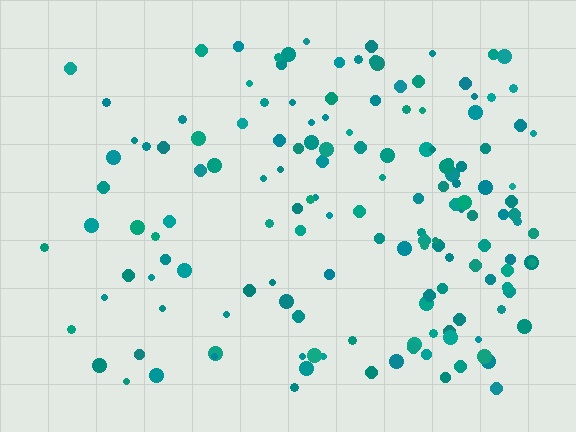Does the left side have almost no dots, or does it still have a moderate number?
Still a moderate number, just noticeably fewer than the right.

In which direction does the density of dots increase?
From left to right, with the right side densest.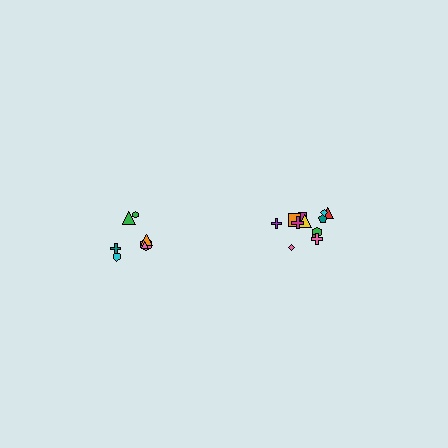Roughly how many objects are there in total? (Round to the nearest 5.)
Roughly 20 objects in total.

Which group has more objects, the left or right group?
The right group.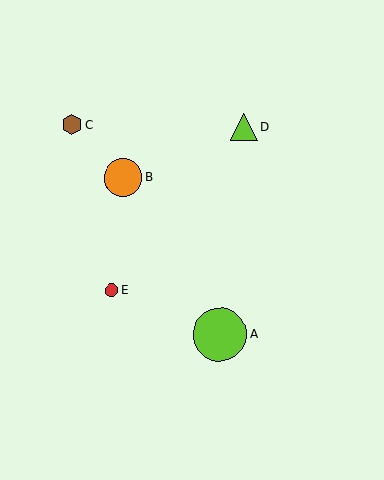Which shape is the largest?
The lime circle (labeled A) is the largest.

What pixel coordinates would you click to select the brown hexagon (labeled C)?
Click at (72, 125) to select the brown hexagon C.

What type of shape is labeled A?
Shape A is a lime circle.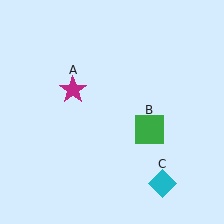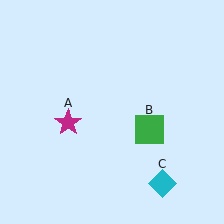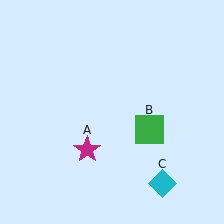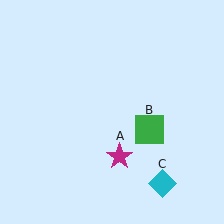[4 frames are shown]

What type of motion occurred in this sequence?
The magenta star (object A) rotated counterclockwise around the center of the scene.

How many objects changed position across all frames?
1 object changed position: magenta star (object A).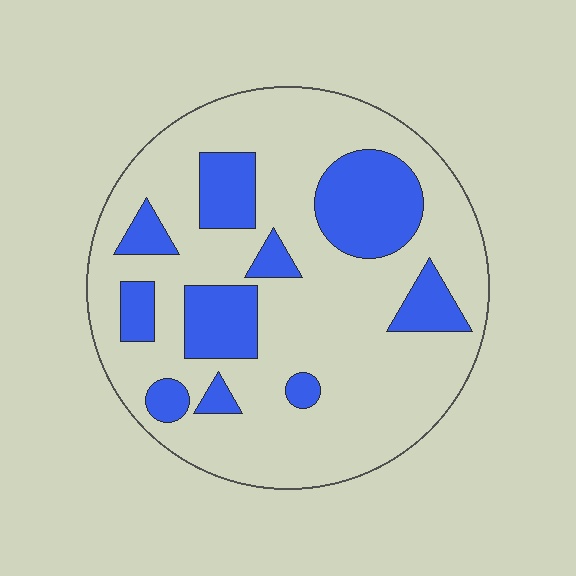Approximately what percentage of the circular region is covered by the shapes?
Approximately 25%.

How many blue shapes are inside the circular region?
10.